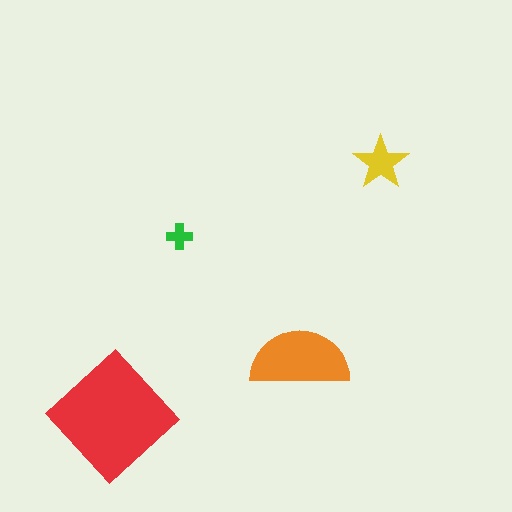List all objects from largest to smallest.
The red diamond, the orange semicircle, the yellow star, the green cross.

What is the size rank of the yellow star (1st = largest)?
3rd.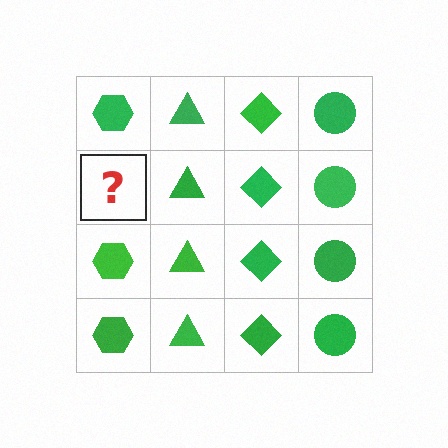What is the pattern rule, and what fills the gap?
The rule is that each column has a consistent shape. The gap should be filled with a green hexagon.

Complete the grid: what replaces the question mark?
The question mark should be replaced with a green hexagon.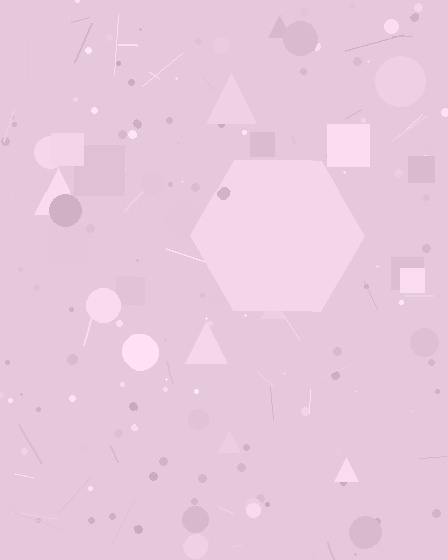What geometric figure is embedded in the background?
A hexagon is embedded in the background.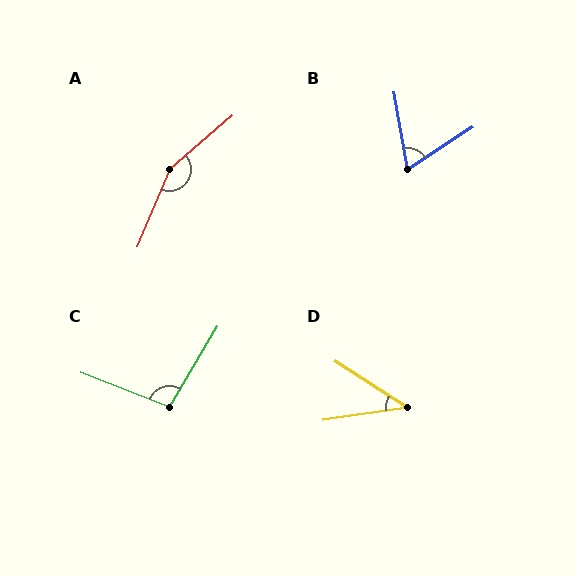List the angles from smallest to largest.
D (41°), B (67°), C (100°), A (154°).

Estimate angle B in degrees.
Approximately 67 degrees.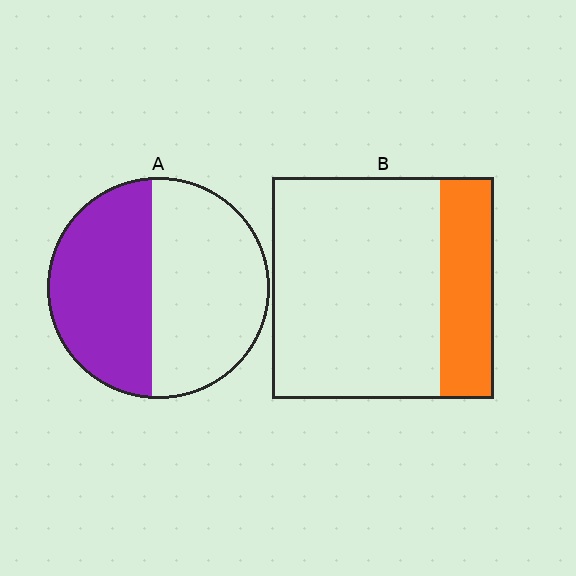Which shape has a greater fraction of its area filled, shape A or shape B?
Shape A.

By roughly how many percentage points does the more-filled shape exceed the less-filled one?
By roughly 20 percentage points (A over B).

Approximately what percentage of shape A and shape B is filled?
A is approximately 45% and B is approximately 25%.